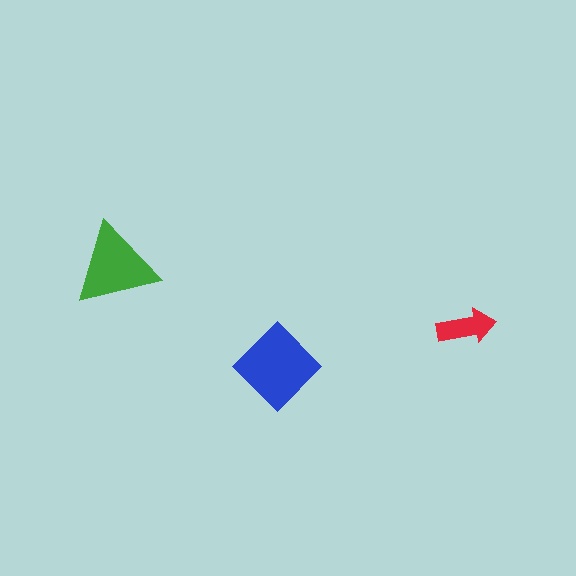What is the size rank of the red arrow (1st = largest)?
3rd.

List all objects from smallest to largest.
The red arrow, the green triangle, the blue diamond.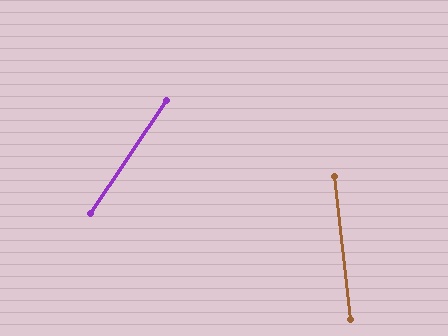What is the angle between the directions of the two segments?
Approximately 40 degrees.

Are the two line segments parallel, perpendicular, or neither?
Neither parallel nor perpendicular — they differ by about 40°.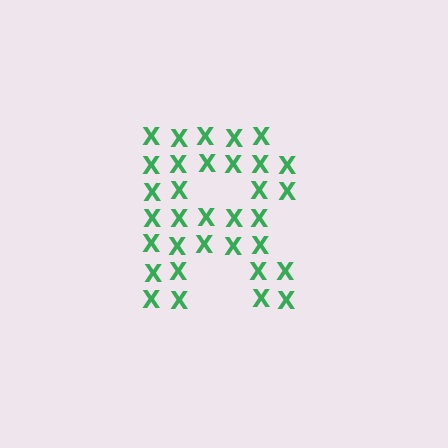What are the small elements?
The small elements are letter X's.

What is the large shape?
The large shape is the letter R.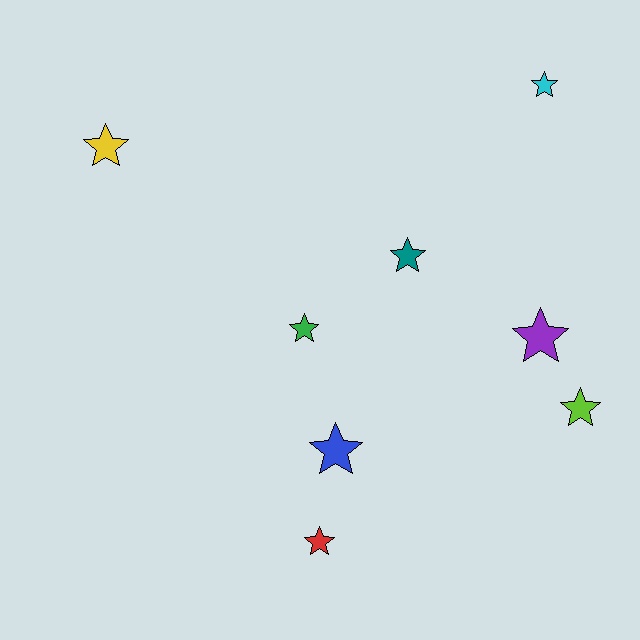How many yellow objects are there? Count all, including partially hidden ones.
There is 1 yellow object.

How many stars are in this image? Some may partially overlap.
There are 8 stars.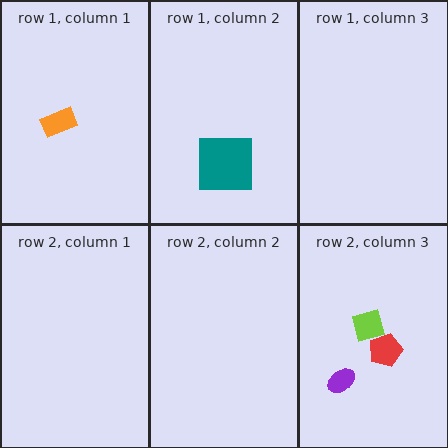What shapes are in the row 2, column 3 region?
The purple ellipse, the lime square, the red pentagon.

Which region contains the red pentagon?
The row 2, column 3 region.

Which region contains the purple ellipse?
The row 2, column 3 region.